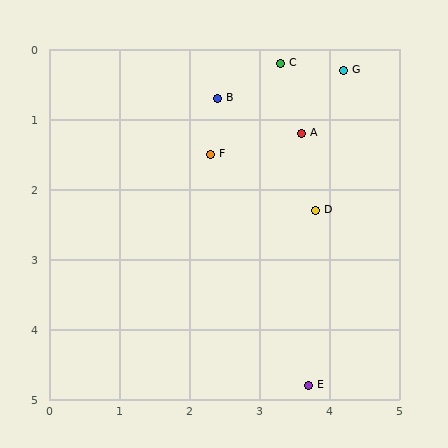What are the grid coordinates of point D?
Point D is at approximately (3.8, 2.3).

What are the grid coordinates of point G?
Point G is at approximately (4.2, 0.3).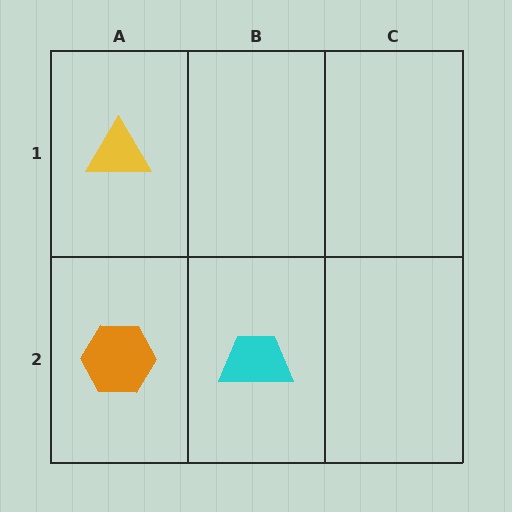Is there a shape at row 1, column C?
No, that cell is empty.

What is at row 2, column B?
A cyan trapezoid.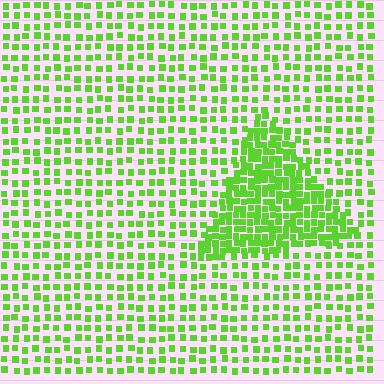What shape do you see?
I see a triangle.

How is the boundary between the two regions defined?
The boundary is defined by a change in element density (approximately 2.2x ratio). All elements are the same color, size, and shape.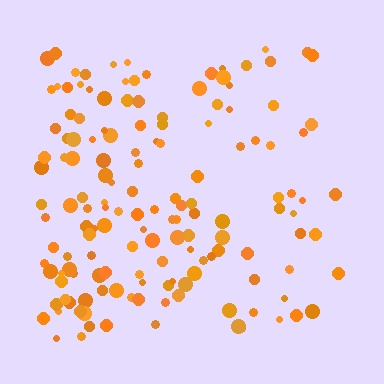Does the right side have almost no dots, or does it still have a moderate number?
Still a moderate number, just noticeably fewer than the left.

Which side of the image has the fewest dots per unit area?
The right.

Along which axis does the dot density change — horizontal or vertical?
Horizontal.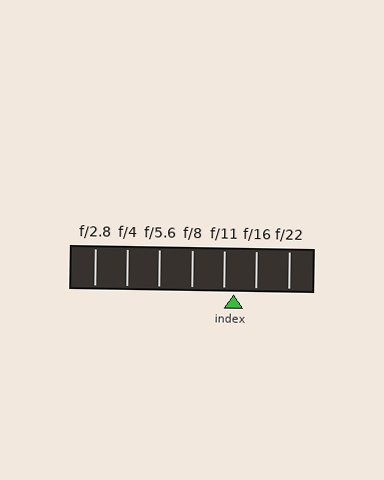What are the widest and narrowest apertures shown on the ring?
The widest aperture shown is f/2.8 and the narrowest is f/22.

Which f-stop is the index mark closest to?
The index mark is closest to f/11.